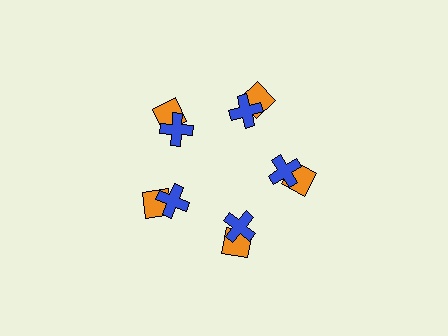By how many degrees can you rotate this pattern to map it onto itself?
The pattern maps onto itself every 72 degrees of rotation.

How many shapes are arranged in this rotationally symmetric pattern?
There are 10 shapes, arranged in 5 groups of 2.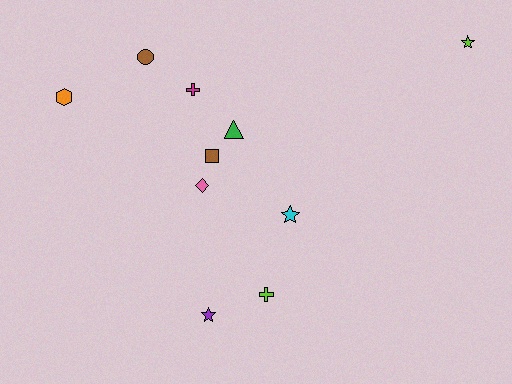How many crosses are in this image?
There are 2 crosses.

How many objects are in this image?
There are 10 objects.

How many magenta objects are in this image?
There is 1 magenta object.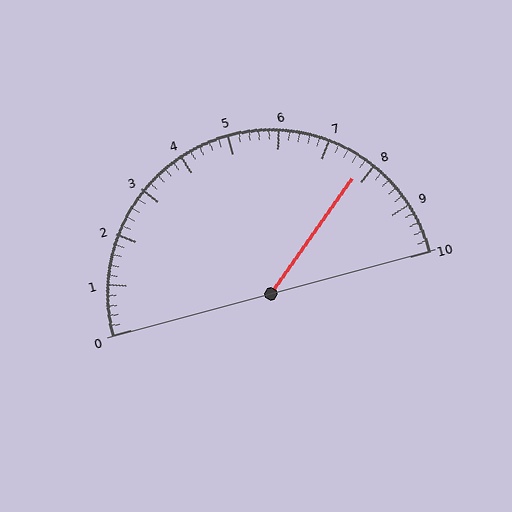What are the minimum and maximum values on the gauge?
The gauge ranges from 0 to 10.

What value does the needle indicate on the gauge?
The needle indicates approximately 7.8.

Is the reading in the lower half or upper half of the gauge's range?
The reading is in the upper half of the range (0 to 10).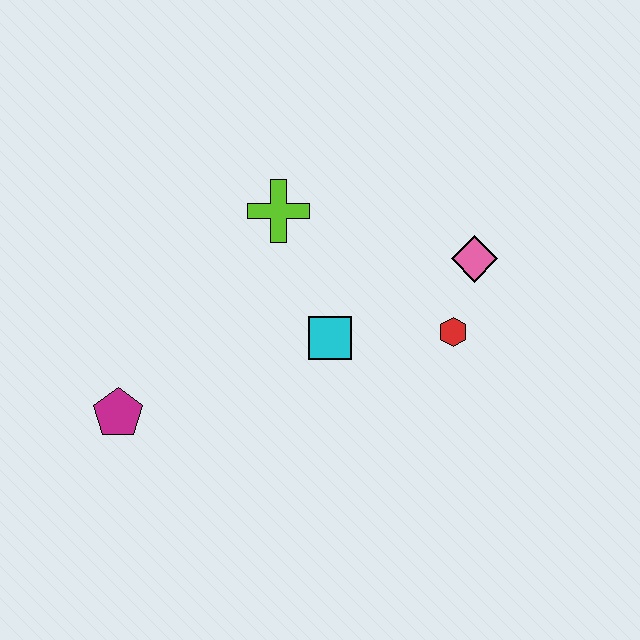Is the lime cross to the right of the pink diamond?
No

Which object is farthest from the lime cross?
The magenta pentagon is farthest from the lime cross.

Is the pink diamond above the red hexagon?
Yes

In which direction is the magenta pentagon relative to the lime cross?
The magenta pentagon is below the lime cross.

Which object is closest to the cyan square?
The red hexagon is closest to the cyan square.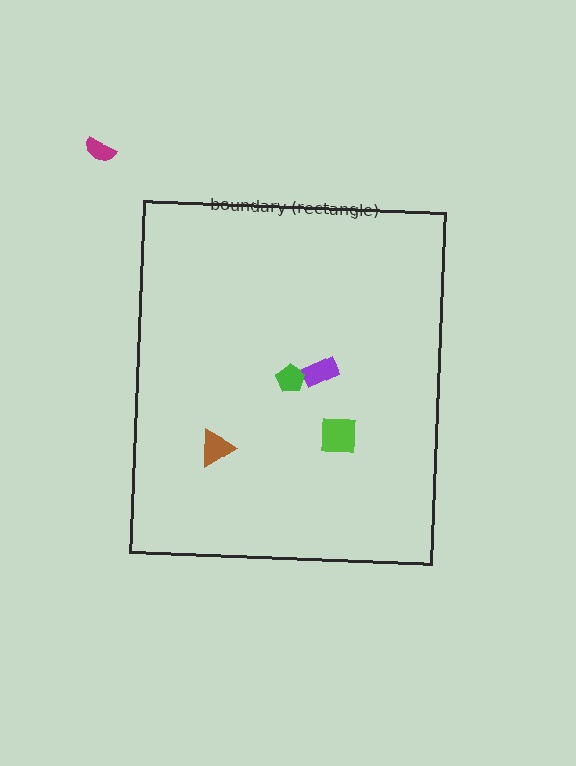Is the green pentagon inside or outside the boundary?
Inside.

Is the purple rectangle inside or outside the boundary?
Inside.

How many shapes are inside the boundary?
4 inside, 1 outside.